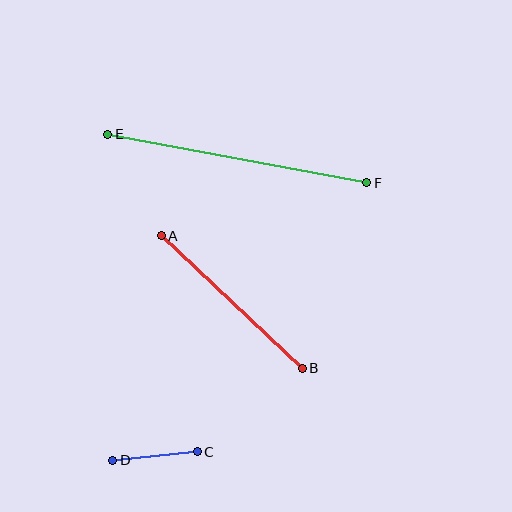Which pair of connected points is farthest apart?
Points E and F are farthest apart.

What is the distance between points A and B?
The distance is approximately 193 pixels.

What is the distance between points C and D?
The distance is approximately 85 pixels.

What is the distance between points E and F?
The distance is approximately 264 pixels.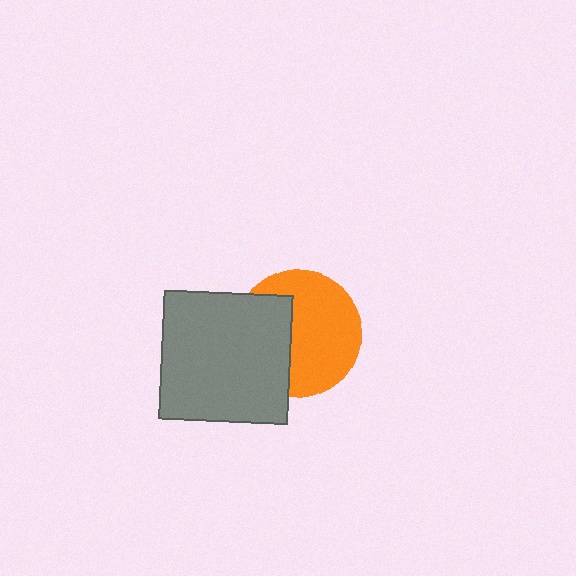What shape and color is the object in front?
The object in front is a gray square.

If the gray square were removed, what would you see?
You would see the complete orange circle.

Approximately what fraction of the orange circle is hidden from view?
Roughly 37% of the orange circle is hidden behind the gray square.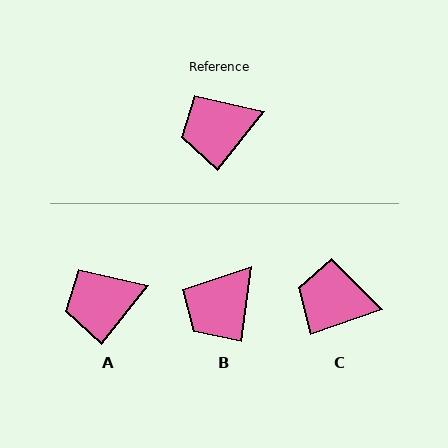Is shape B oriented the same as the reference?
No, it is off by about 31 degrees.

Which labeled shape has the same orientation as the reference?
A.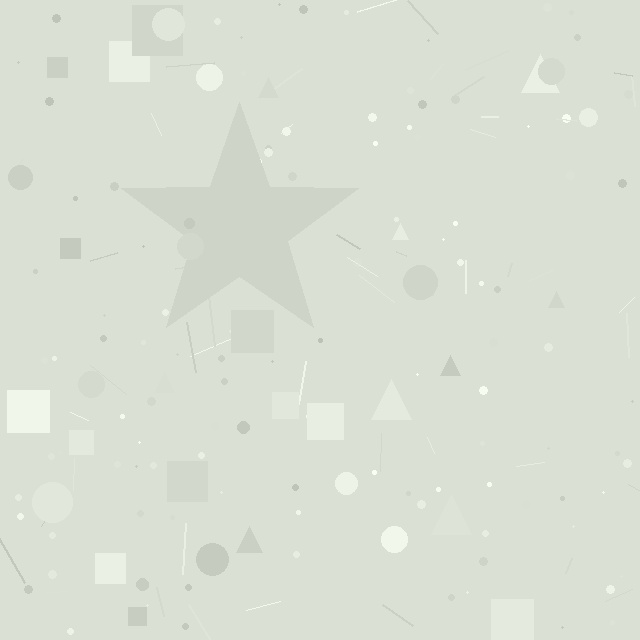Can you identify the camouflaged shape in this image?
The camouflaged shape is a star.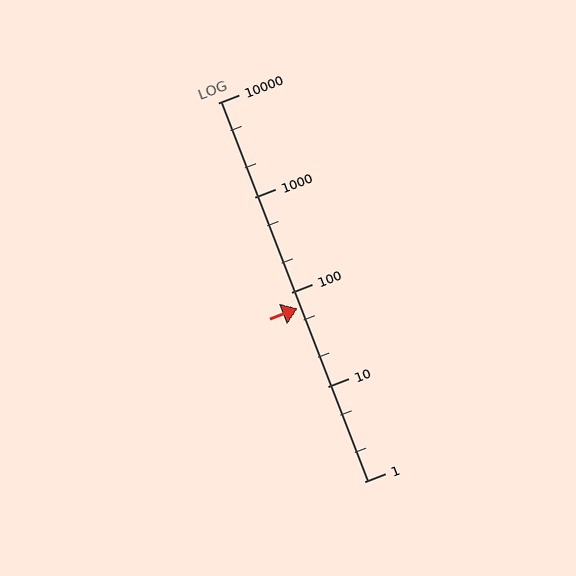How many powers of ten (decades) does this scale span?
The scale spans 4 decades, from 1 to 10000.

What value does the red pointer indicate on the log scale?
The pointer indicates approximately 67.